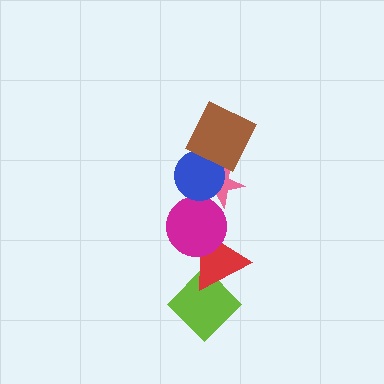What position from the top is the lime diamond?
The lime diamond is 6th from the top.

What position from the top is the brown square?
The brown square is 1st from the top.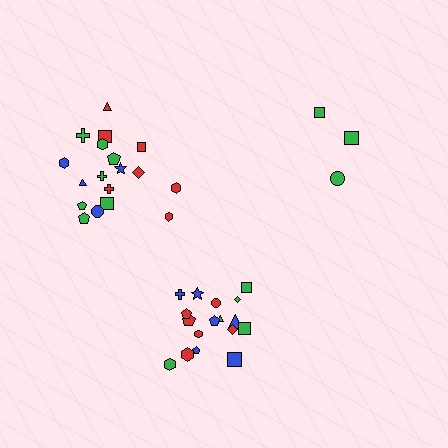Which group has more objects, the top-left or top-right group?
The top-left group.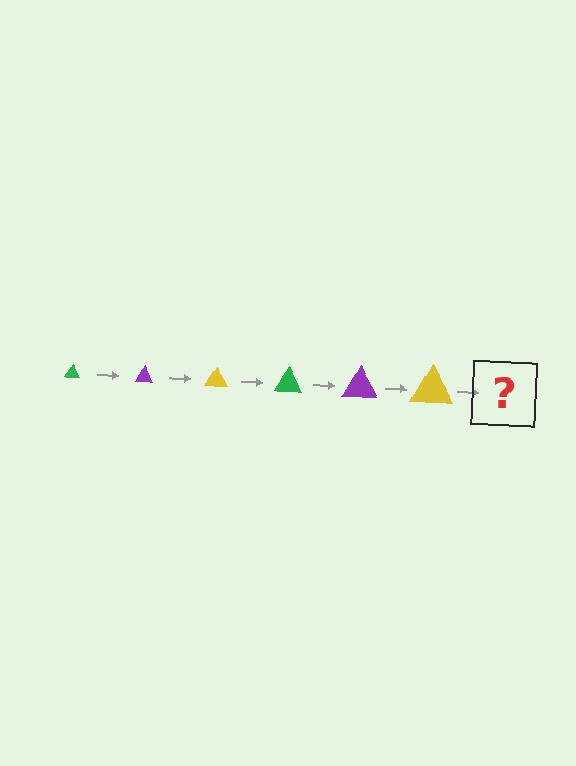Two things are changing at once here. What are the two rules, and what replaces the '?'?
The two rules are that the triangle grows larger each step and the color cycles through green, purple, and yellow. The '?' should be a green triangle, larger than the previous one.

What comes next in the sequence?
The next element should be a green triangle, larger than the previous one.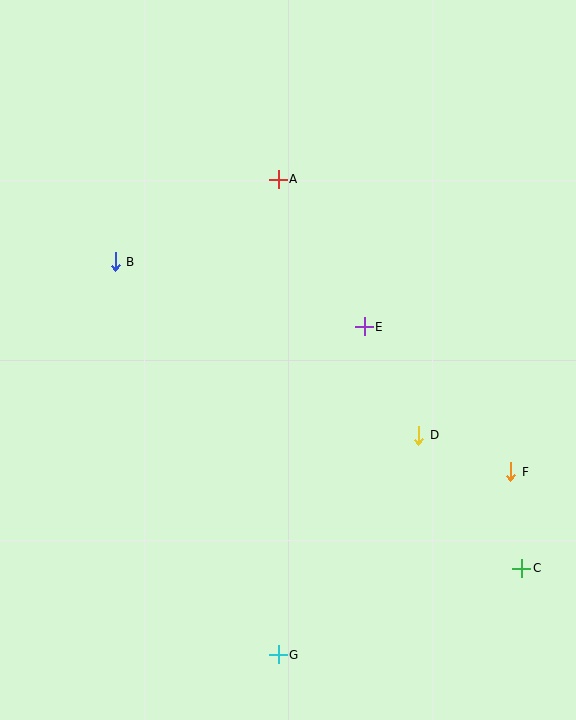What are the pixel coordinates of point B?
Point B is at (115, 262).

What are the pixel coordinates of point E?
Point E is at (364, 327).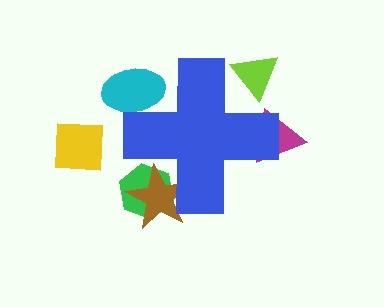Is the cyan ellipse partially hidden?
Yes, the cyan ellipse is partially hidden behind the blue cross.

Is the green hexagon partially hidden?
Yes, the green hexagon is partially hidden behind the blue cross.